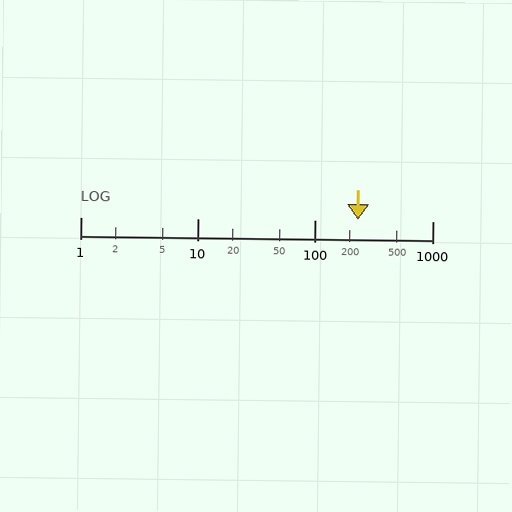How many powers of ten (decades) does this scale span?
The scale spans 3 decades, from 1 to 1000.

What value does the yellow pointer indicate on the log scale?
The pointer indicates approximately 230.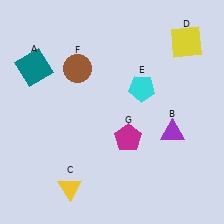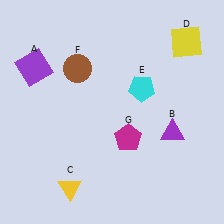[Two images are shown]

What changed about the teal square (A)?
In Image 1, A is teal. In Image 2, it changed to purple.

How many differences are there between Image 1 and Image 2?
There is 1 difference between the two images.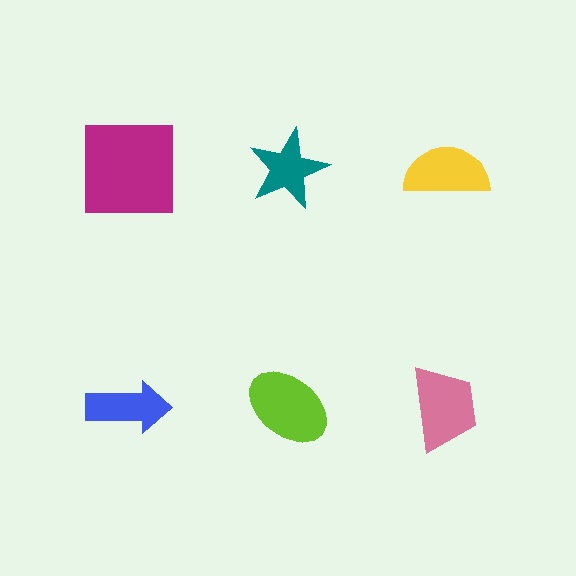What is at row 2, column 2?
A lime ellipse.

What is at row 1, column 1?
A magenta square.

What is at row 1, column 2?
A teal star.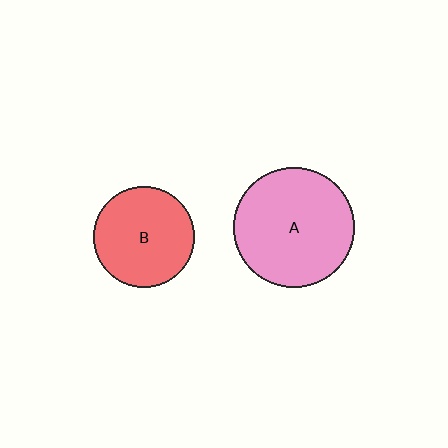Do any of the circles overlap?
No, none of the circles overlap.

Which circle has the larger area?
Circle A (pink).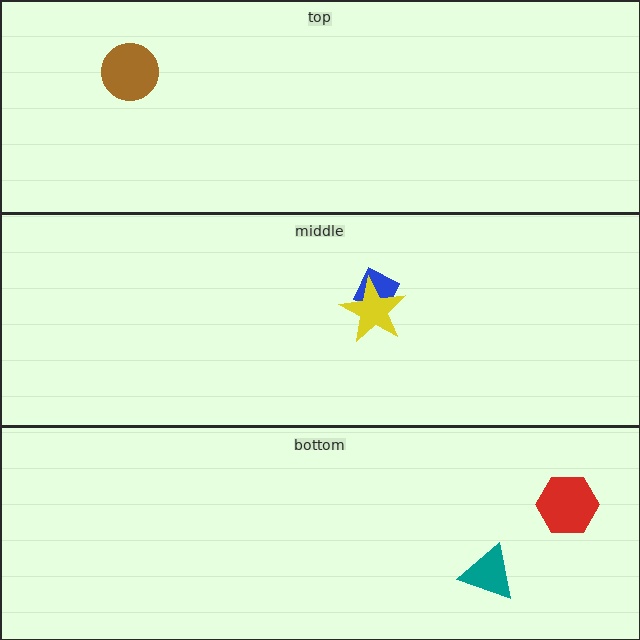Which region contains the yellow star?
The middle region.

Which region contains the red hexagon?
The bottom region.